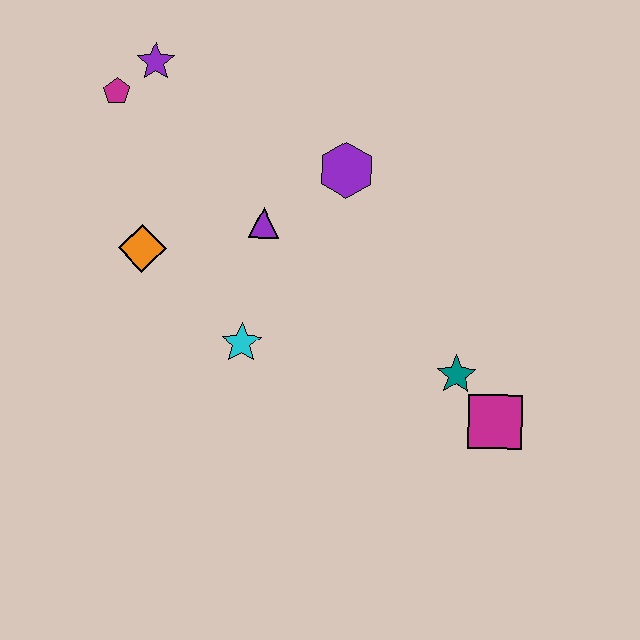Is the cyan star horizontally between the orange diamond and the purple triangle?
Yes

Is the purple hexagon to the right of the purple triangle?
Yes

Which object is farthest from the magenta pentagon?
The magenta square is farthest from the magenta pentagon.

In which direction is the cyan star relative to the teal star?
The cyan star is to the left of the teal star.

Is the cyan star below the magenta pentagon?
Yes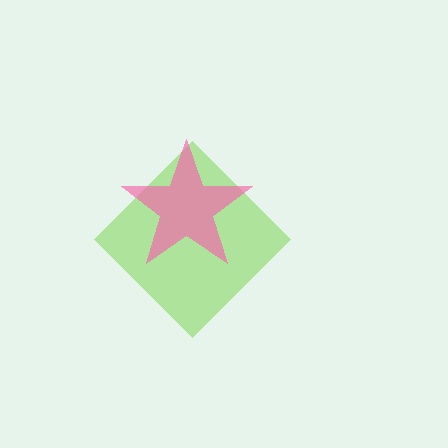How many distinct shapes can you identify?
There are 2 distinct shapes: a lime diamond, a pink star.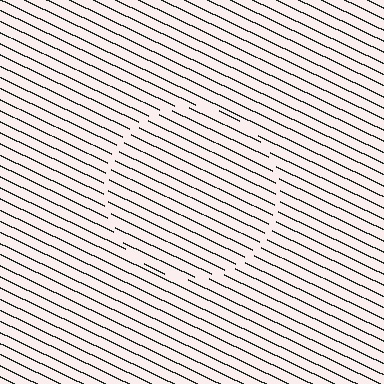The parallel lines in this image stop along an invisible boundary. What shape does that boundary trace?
An illusory circle. The interior of the shape contains the same grating, shifted by half a period — the contour is defined by the phase discontinuity where line-ends from the inner and outer gratings abut.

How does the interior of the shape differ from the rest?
The interior of the shape contains the same grating, shifted by half a period — the contour is defined by the phase discontinuity where line-ends from the inner and outer gratings abut.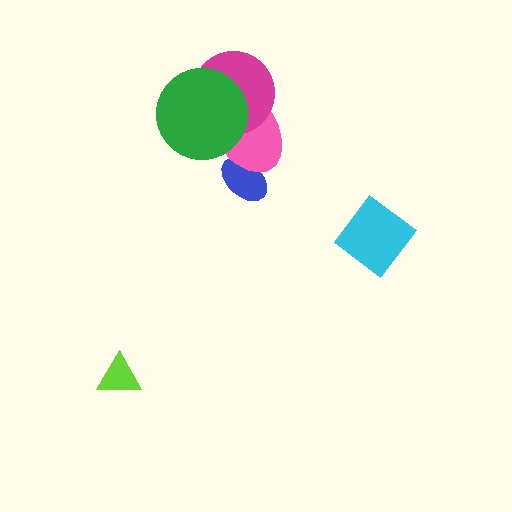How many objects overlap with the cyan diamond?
0 objects overlap with the cyan diamond.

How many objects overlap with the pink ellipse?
3 objects overlap with the pink ellipse.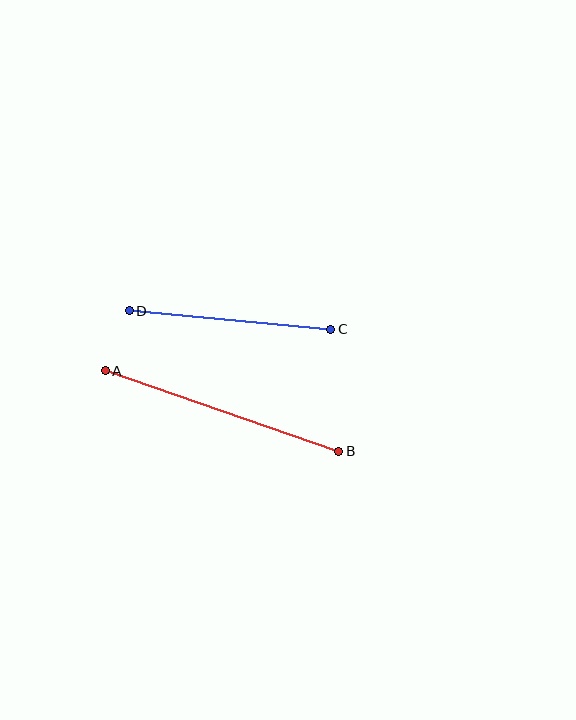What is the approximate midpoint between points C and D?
The midpoint is at approximately (230, 320) pixels.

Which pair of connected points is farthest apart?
Points A and B are farthest apart.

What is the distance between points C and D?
The distance is approximately 202 pixels.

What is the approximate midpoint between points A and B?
The midpoint is at approximately (222, 411) pixels.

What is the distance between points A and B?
The distance is approximately 247 pixels.